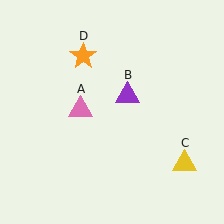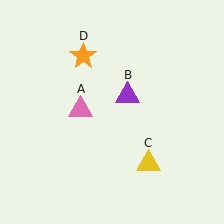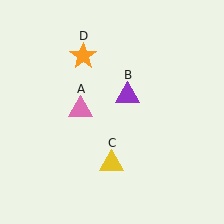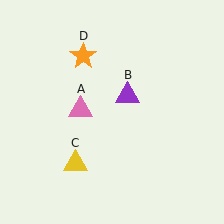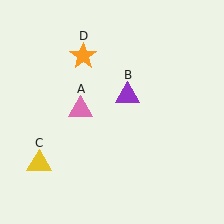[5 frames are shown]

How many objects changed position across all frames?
1 object changed position: yellow triangle (object C).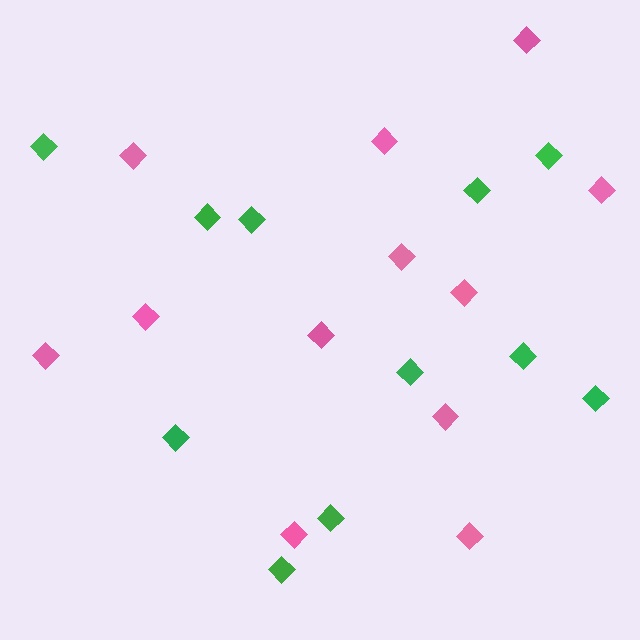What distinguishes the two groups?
There are 2 groups: one group of pink diamonds (12) and one group of green diamonds (11).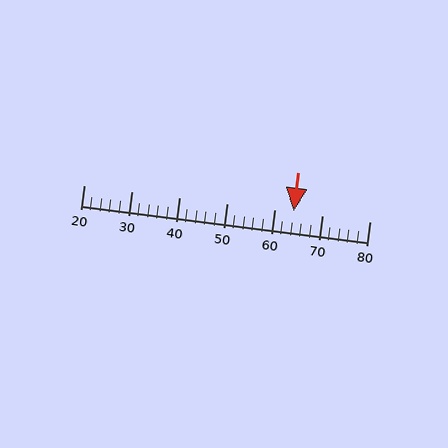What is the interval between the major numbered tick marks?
The major tick marks are spaced 10 units apart.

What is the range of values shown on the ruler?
The ruler shows values from 20 to 80.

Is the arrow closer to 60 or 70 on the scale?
The arrow is closer to 60.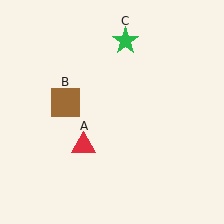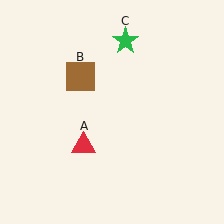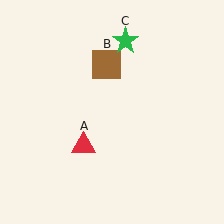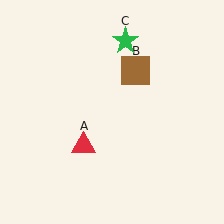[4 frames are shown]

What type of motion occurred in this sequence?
The brown square (object B) rotated clockwise around the center of the scene.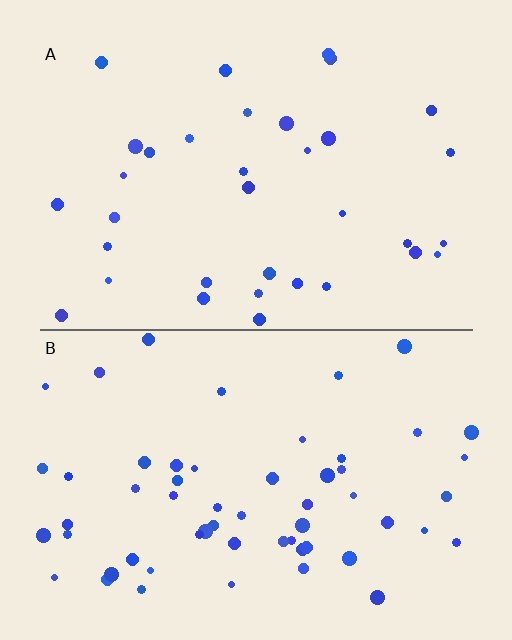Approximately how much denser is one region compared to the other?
Approximately 1.7× — region B over region A.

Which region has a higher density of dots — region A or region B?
B (the bottom).